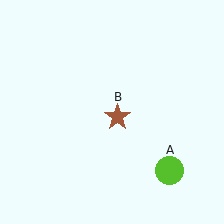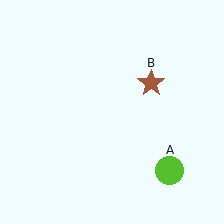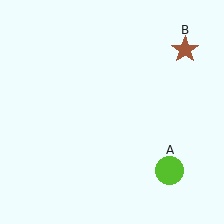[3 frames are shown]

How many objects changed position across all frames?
1 object changed position: brown star (object B).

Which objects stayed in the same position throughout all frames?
Lime circle (object A) remained stationary.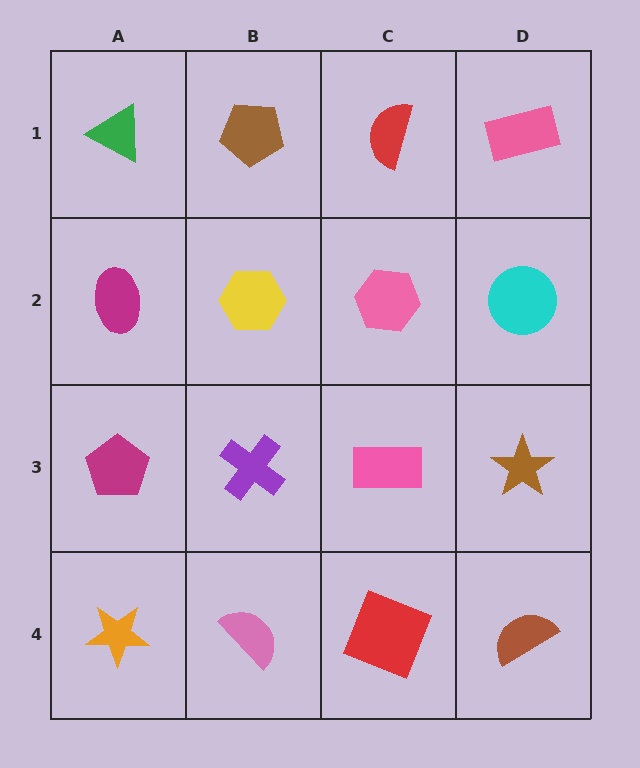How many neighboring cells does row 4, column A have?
2.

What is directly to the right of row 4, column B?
A red square.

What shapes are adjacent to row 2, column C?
A red semicircle (row 1, column C), a pink rectangle (row 3, column C), a yellow hexagon (row 2, column B), a cyan circle (row 2, column D).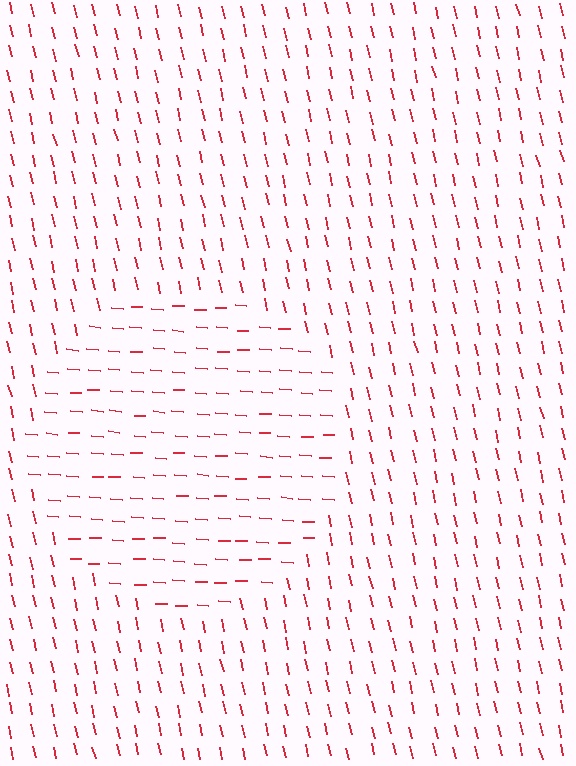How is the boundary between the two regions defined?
The boundary is defined purely by a change in line orientation (approximately 73 degrees difference). All lines are the same color and thickness.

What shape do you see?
I see a circle.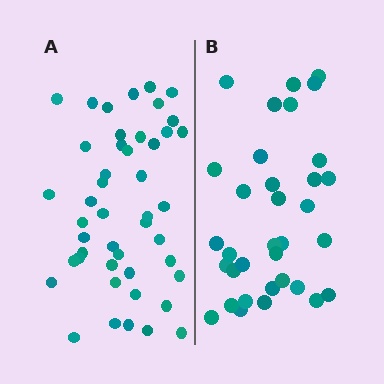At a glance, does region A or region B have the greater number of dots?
Region A (the left region) has more dots.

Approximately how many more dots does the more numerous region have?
Region A has roughly 12 or so more dots than region B.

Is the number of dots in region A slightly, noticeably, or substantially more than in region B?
Region A has noticeably more, but not dramatically so. The ratio is roughly 1.4 to 1.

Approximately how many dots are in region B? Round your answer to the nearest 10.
About 30 dots. (The exact count is 34, which rounds to 30.)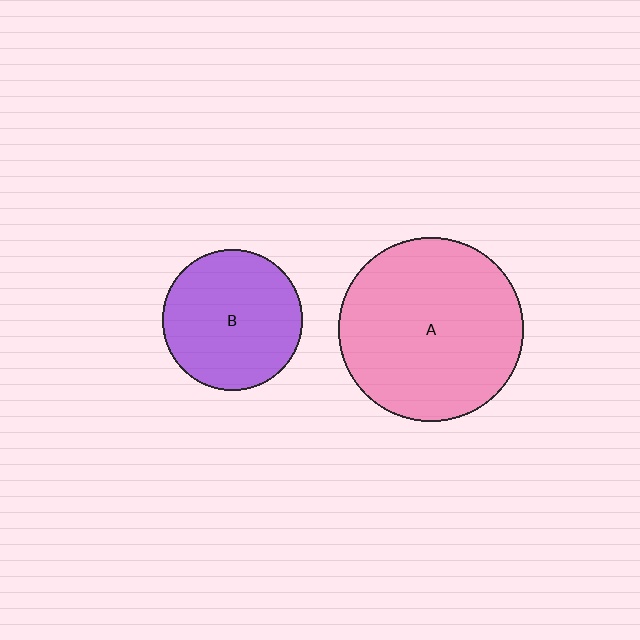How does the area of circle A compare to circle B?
Approximately 1.7 times.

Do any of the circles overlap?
No, none of the circles overlap.